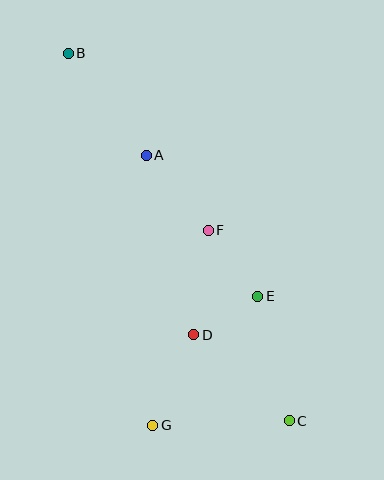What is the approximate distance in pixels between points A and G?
The distance between A and G is approximately 270 pixels.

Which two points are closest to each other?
Points D and E are closest to each other.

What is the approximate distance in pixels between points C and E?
The distance between C and E is approximately 129 pixels.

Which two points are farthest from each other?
Points B and C are farthest from each other.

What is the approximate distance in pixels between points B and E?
The distance between B and E is approximately 308 pixels.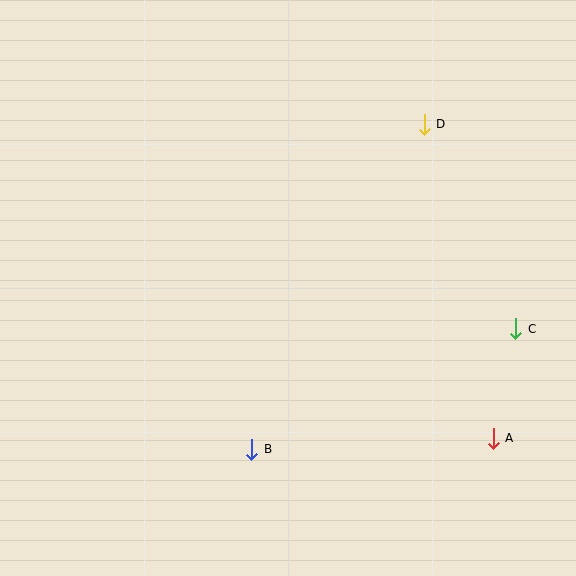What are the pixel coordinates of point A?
Point A is at (493, 438).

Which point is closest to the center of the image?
Point B at (252, 449) is closest to the center.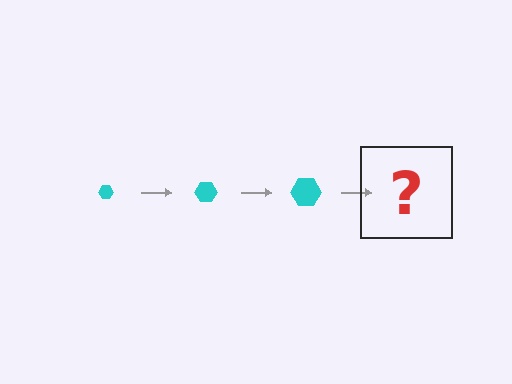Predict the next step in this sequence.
The next step is a cyan hexagon, larger than the previous one.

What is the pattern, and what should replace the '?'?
The pattern is that the hexagon gets progressively larger each step. The '?' should be a cyan hexagon, larger than the previous one.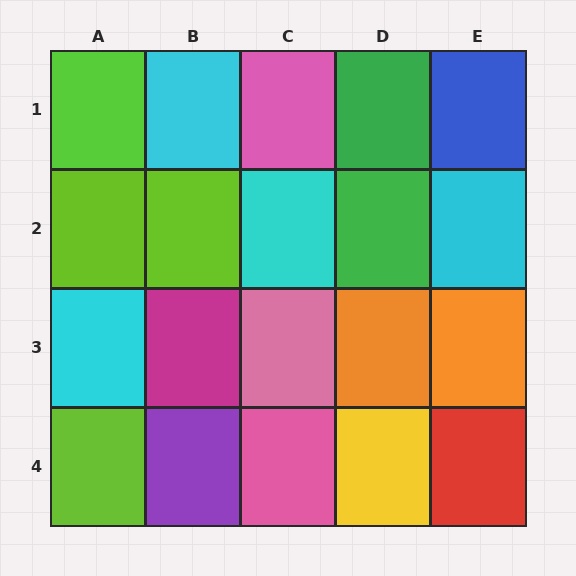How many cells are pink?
3 cells are pink.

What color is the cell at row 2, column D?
Green.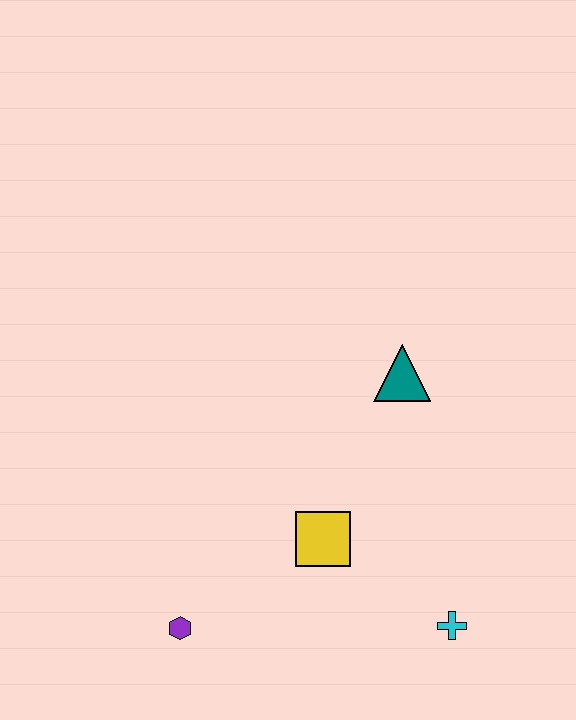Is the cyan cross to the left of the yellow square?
No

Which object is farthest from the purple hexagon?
The teal triangle is farthest from the purple hexagon.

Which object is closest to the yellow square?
The cyan cross is closest to the yellow square.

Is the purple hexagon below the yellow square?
Yes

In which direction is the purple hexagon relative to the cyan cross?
The purple hexagon is to the left of the cyan cross.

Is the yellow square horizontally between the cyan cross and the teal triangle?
No